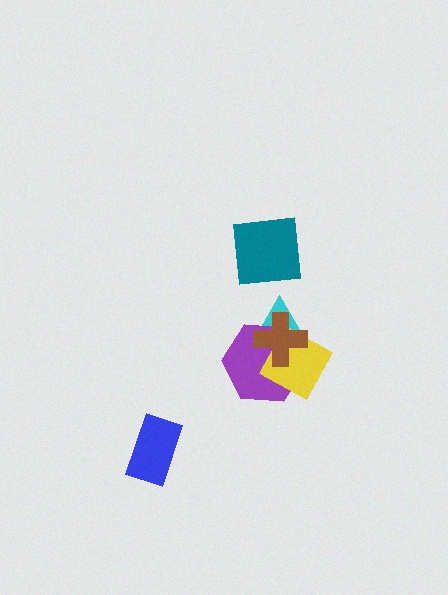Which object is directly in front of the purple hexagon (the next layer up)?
The yellow diamond is directly in front of the purple hexagon.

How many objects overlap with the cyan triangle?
3 objects overlap with the cyan triangle.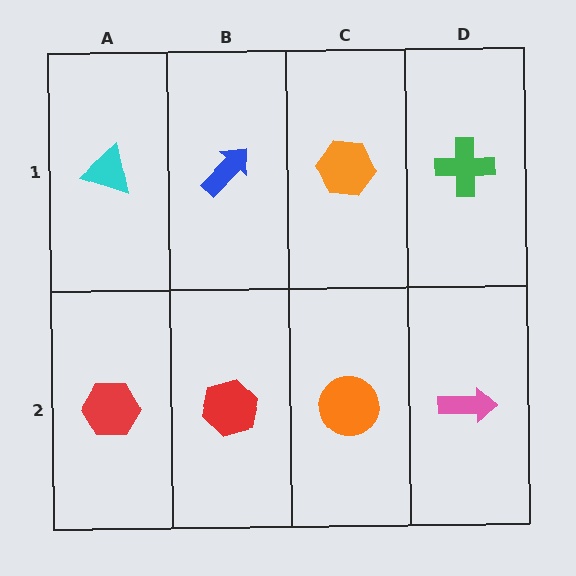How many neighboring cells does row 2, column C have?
3.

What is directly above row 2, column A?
A cyan triangle.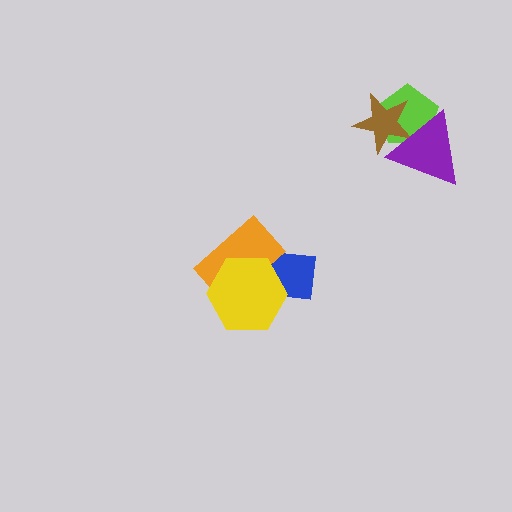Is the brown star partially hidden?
Yes, it is partially covered by another shape.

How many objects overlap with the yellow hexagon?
2 objects overlap with the yellow hexagon.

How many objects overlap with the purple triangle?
2 objects overlap with the purple triangle.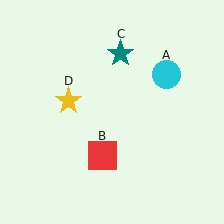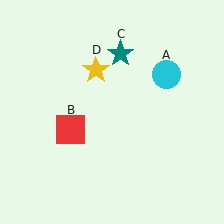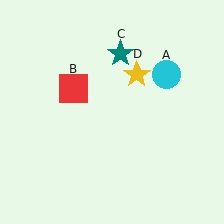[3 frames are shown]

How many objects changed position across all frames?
2 objects changed position: red square (object B), yellow star (object D).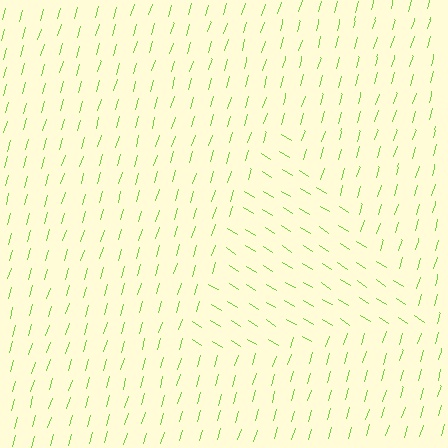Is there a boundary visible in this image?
Yes, there is a texture boundary formed by a change in line orientation.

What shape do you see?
I see a triangle.